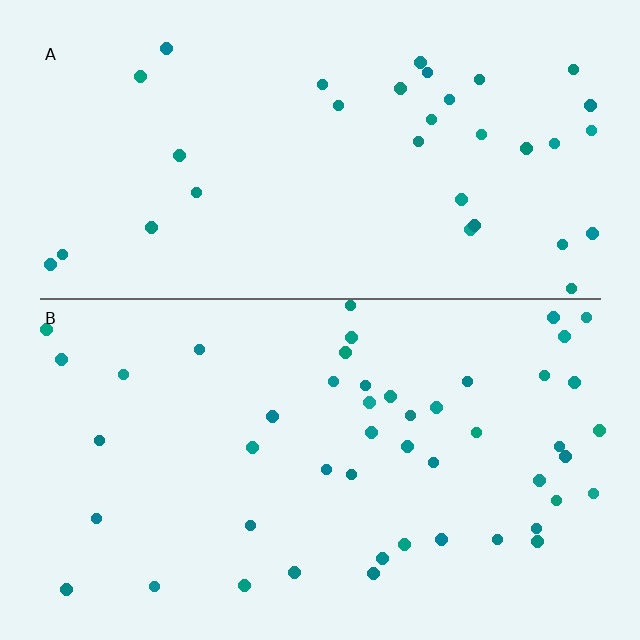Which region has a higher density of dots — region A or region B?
B (the bottom).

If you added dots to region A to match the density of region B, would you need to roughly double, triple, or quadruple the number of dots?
Approximately double.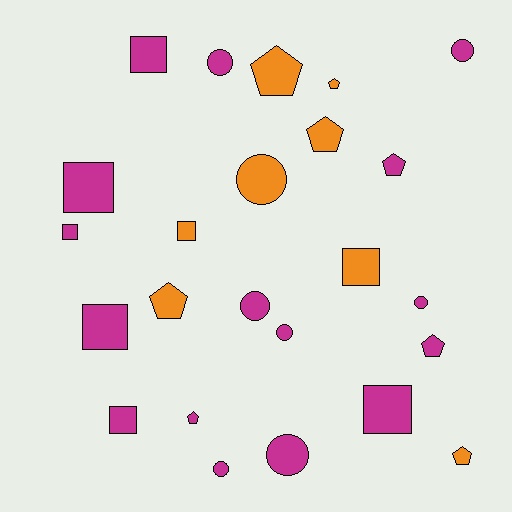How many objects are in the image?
There are 24 objects.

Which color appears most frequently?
Magenta, with 16 objects.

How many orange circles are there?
There is 1 orange circle.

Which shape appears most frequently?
Pentagon, with 8 objects.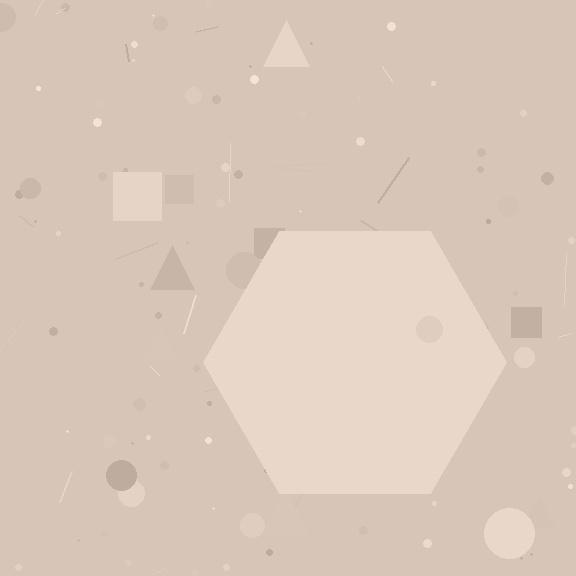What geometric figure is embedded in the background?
A hexagon is embedded in the background.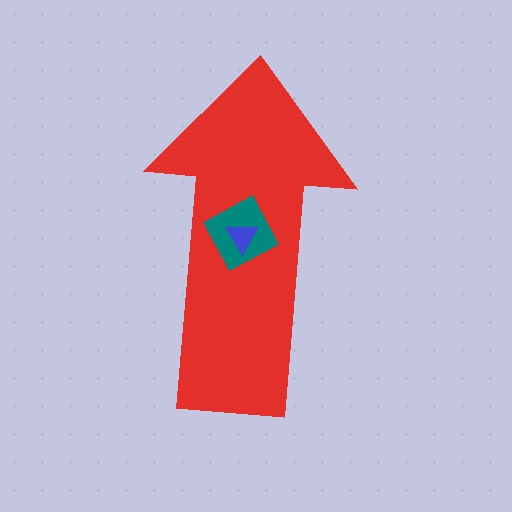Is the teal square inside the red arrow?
Yes.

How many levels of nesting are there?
3.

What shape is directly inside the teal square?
The blue triangle.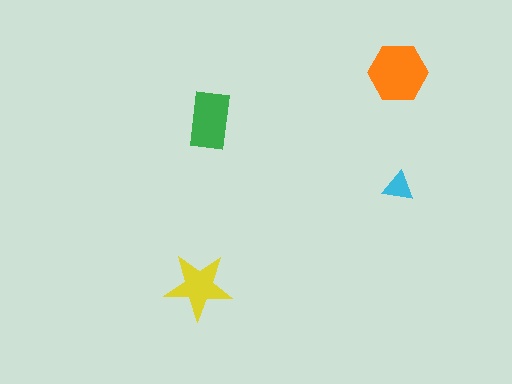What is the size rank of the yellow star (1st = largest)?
3rd.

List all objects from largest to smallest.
The orange hexagon, the green rectangle, the yellow star, the cyan triangle.